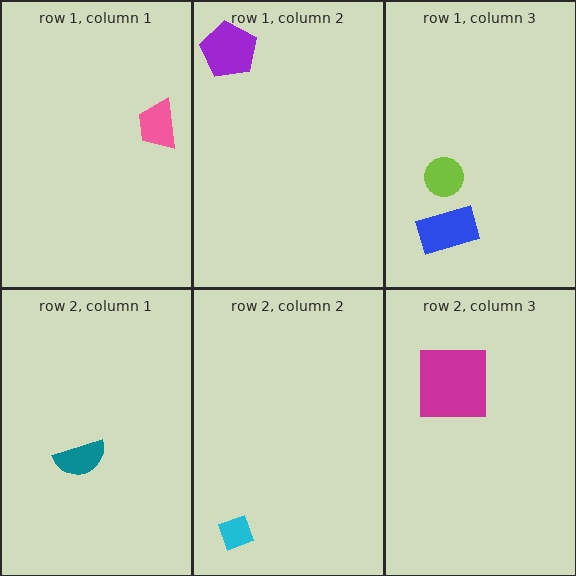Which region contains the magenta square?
The row 2, column 3 region.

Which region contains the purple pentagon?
The row 1, column 2 region.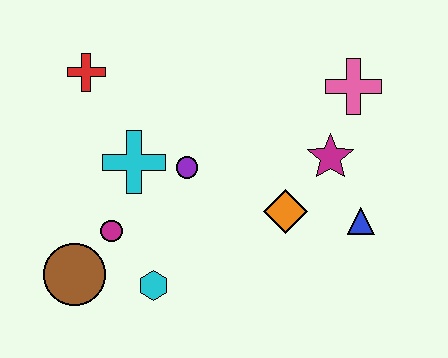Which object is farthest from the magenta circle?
The pink cross is farthest from the magenta circle.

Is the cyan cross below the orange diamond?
No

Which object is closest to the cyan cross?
The purple circle is closest to the cyan cross.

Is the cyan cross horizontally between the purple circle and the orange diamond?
No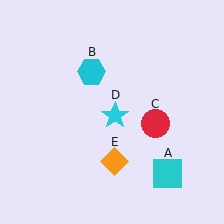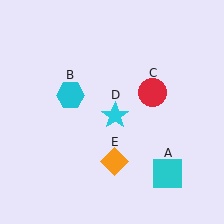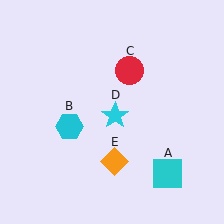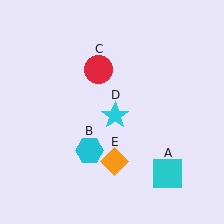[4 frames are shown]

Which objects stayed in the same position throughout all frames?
Cyan square (object A) and cyan star (object D) and orange diamond (object E) remained stationary.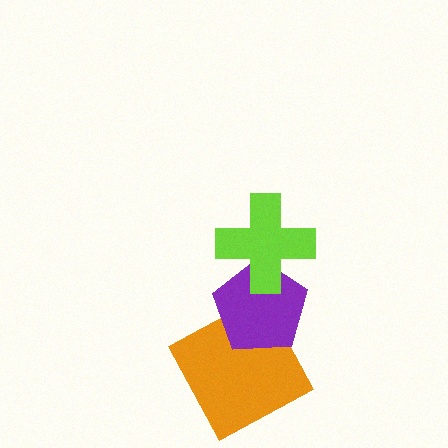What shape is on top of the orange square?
The purple pentagon is on top of the orange square.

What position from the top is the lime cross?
The lime cross is 1st from the top.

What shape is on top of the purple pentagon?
The lime cross is on top of the purple pentagon.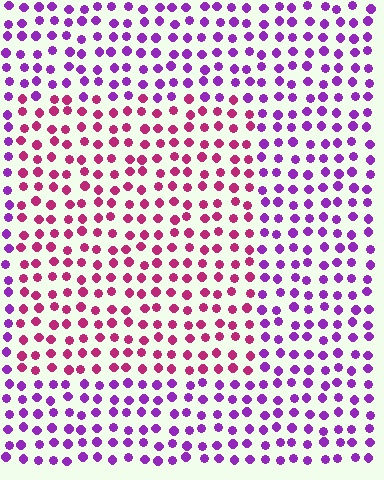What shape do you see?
I see a rectangle.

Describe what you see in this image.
The image is filled with small purple elements in a uniform arrangement. A rectangle-shaped region is visible where the elements are tinted to a slightly different hue, forming a subtle color boundary.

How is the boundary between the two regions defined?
The boundary is defined purely by a slight shift in hue (about 44 degrees). Spacing, size, and orientation are identical on both sides.